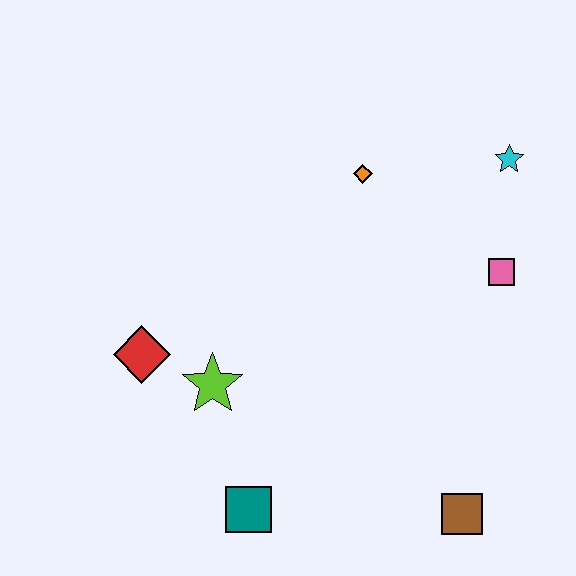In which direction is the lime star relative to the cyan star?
The lime star is to the left of the cyan star.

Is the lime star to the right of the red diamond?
Yes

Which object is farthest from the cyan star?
The teal square is farthest from the cyan star.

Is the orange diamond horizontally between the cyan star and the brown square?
No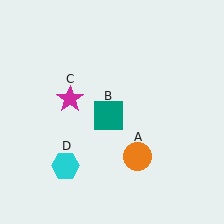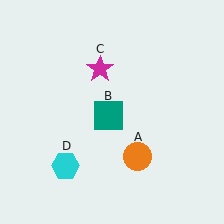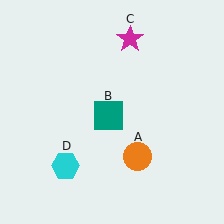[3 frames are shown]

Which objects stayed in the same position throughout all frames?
Orange circle (object A) and teal square (object B) and cyan hexagon (object D) remained stationary.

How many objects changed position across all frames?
1 object changed position: magenta star (object C).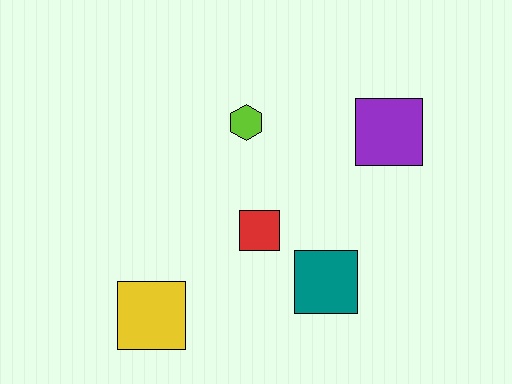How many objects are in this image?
There are 5 objects.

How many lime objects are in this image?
There is 1 lime object.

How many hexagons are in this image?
There is 1 hexagon.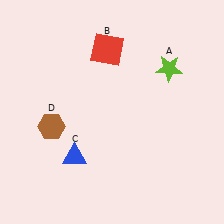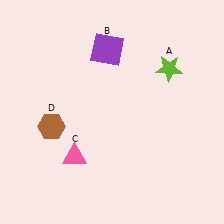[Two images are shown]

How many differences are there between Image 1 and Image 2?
There are 2 differences between the two images.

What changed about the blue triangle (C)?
In Image 1, C is blue. In Image 2, it changed to pink.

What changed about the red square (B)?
In Image 1, B is red. In Image 2, it changed to purple.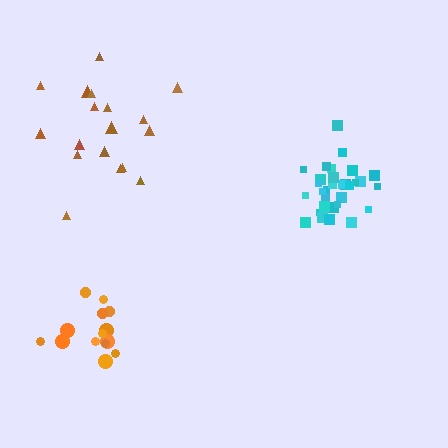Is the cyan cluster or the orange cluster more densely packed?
Cyan.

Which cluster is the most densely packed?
Cyan.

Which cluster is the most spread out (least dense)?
Brown.